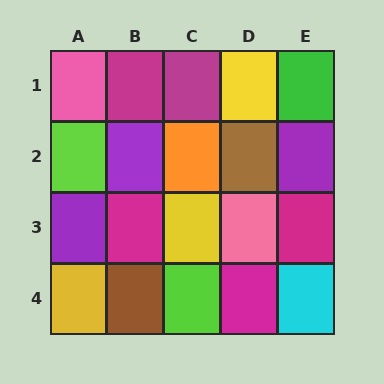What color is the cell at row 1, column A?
Pink.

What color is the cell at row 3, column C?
Yellow.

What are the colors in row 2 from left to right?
Lime, purple, orange, brown, purple.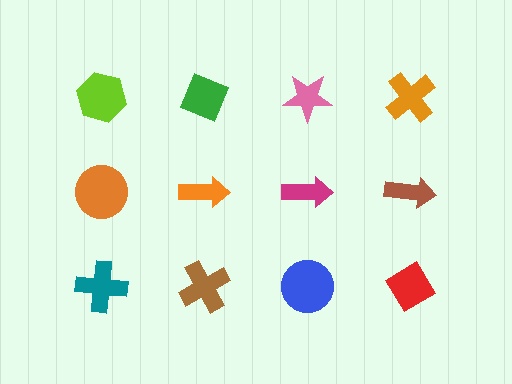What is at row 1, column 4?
An orange cross.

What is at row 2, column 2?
An orange arrow.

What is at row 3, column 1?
A teal cross.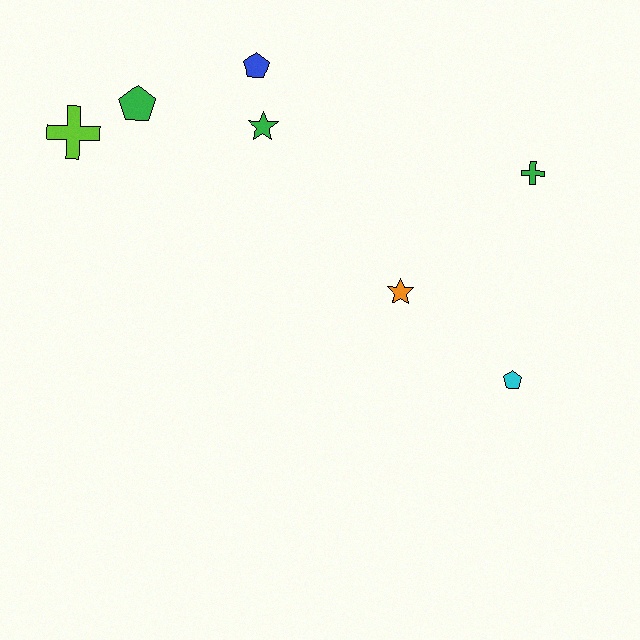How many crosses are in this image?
There are 2 crosses.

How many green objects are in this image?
There are 3 green objects.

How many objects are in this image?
There are 7 objects.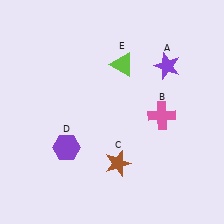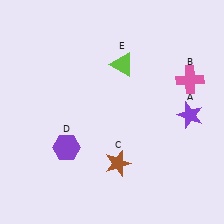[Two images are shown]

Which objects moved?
The objects that moved are: the purple star (A), the pink cross (B).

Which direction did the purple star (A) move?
The purple star (A) moved down.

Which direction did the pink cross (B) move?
The pink cross (B) moved up.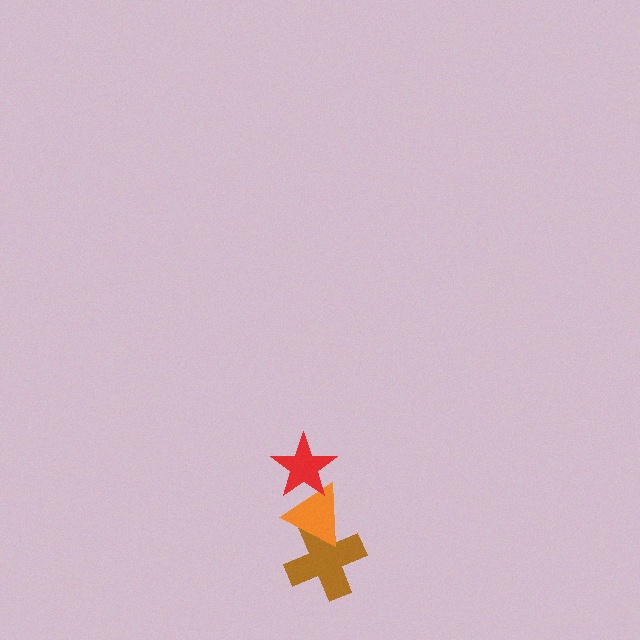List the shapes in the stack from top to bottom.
From top to bottom: the red star, the orange triangle, the brown cross.